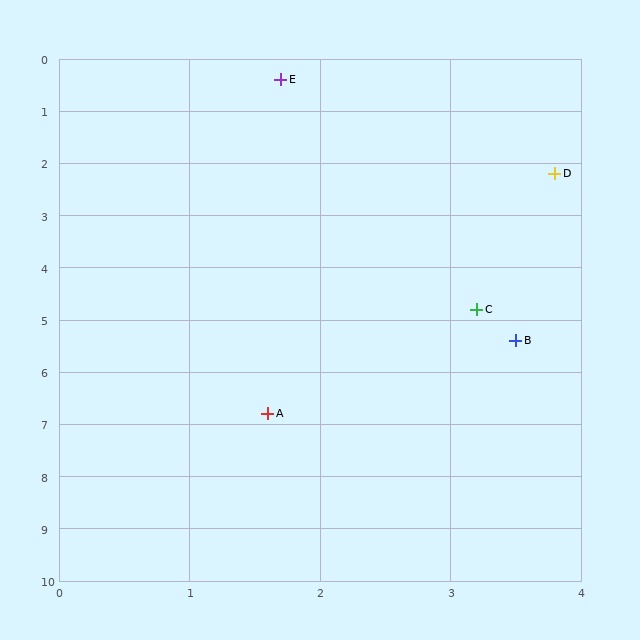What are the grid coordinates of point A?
Point A is at approximately (1.6, 6.8).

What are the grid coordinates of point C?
Point C is at approximately (3.2, 4.8).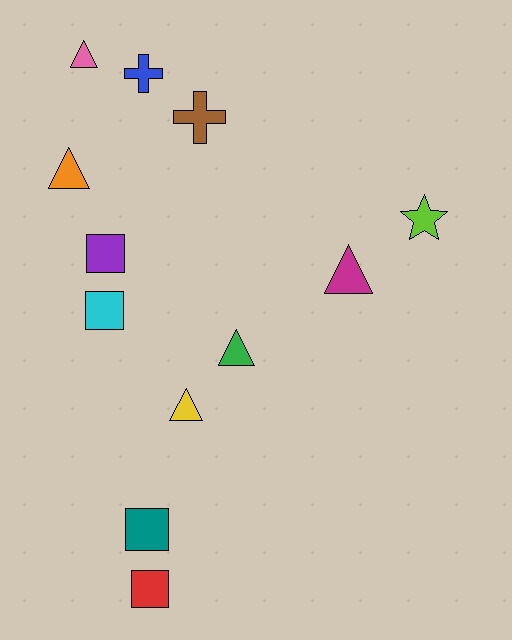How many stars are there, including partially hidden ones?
There is 1 star.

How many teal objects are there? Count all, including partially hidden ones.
There is 1 teal object.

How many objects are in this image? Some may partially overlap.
There are 12 objects.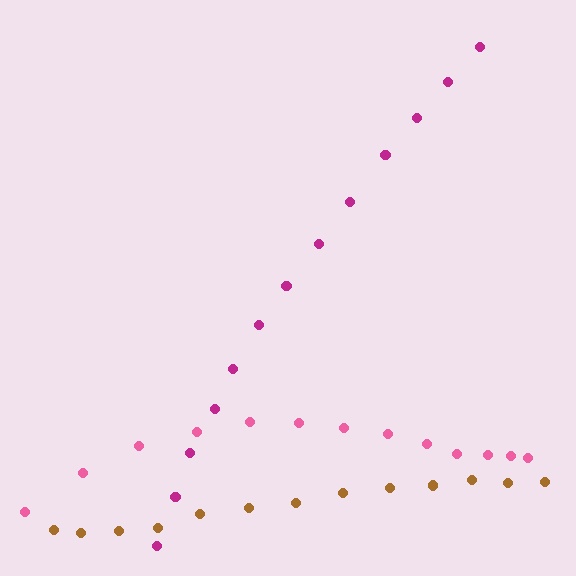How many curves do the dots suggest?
There are 3 distinct paths.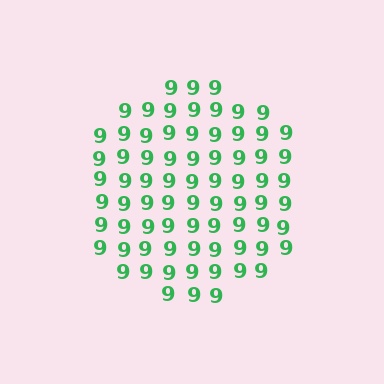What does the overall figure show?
The overall figure shows a circle.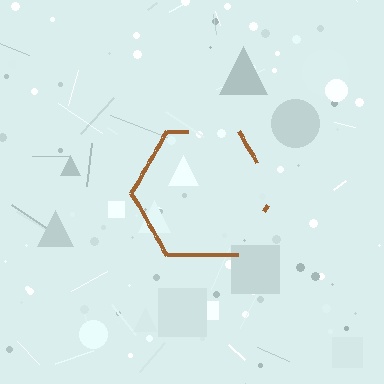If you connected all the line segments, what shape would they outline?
They would outline a hexagon.